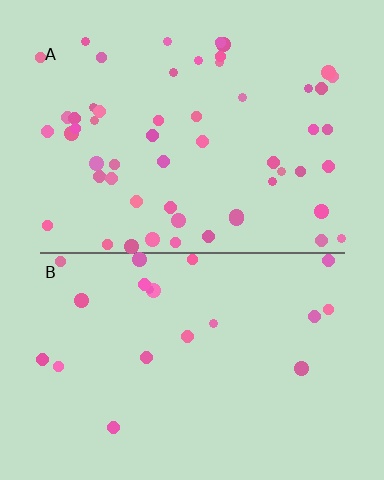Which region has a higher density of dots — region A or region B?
A (the top).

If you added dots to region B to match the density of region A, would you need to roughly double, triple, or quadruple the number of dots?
Approximately triple.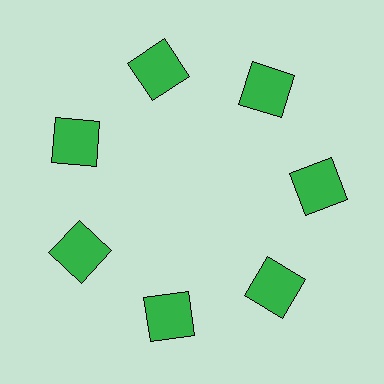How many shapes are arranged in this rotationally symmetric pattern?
There are 7 shapes, arranged in 7 groups of 1.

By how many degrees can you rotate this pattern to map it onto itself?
The pattern maps onto itself every 51 degrees of rotation.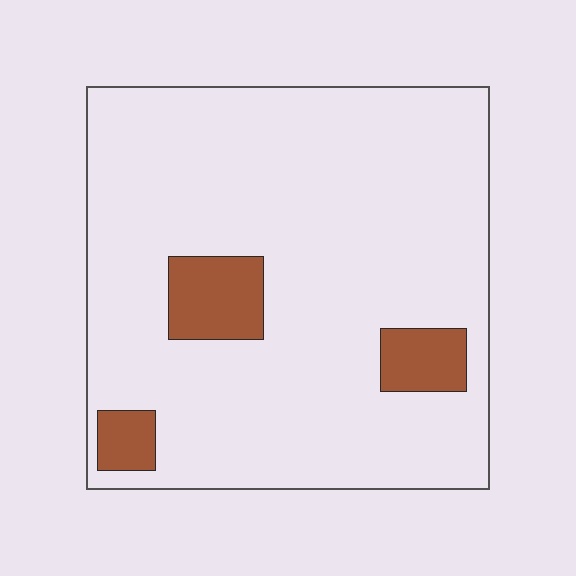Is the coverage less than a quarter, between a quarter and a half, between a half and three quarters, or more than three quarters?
Less than a quarter.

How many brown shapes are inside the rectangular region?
3.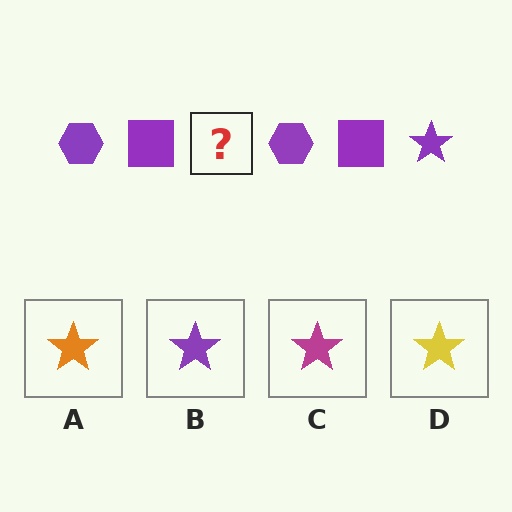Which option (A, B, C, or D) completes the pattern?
B.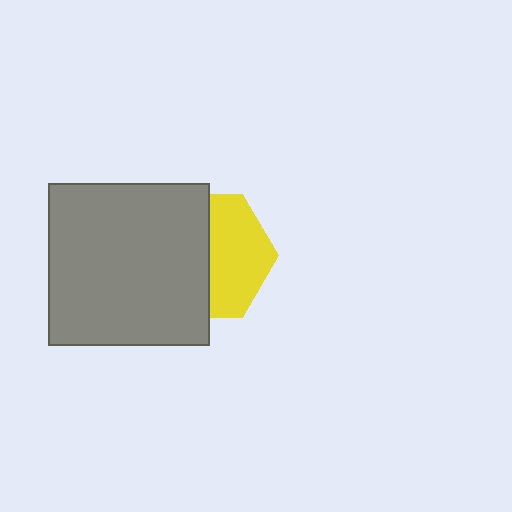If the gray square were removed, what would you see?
You would see the complete yellow hexagon.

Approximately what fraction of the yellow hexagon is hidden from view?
Roughly 52% of the yellow hexagon is hidden behind the gray square.